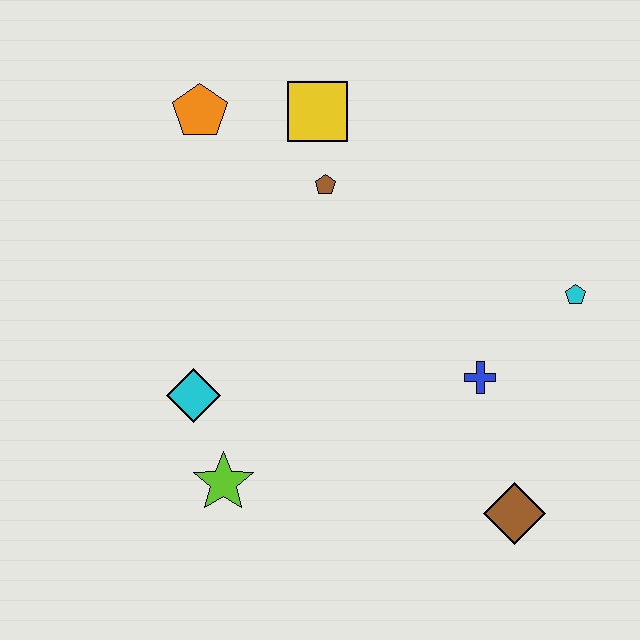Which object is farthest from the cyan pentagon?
The orange pentagon is farthest from the cyan pentagon.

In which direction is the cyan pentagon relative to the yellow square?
The cyan pentagon is to the right of the yellow square.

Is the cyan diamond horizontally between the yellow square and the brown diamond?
No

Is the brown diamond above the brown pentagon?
No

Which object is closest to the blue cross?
The cyan pentagon is closest to the blue cross.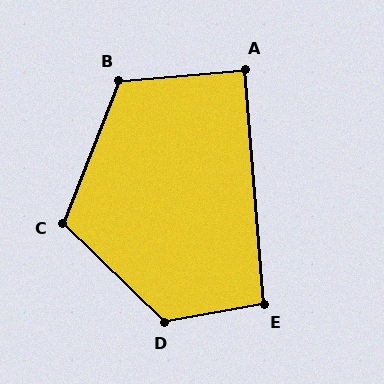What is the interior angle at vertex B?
Approximately 116 degrees (obtuse).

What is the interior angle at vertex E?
Approximately 96 degrees (obtuse).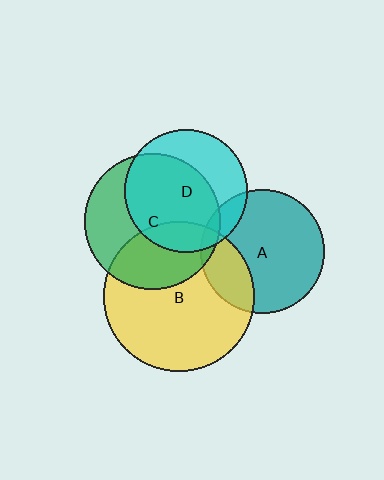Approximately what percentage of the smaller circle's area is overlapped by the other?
Approximately 60%.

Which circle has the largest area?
Circle B (yellow).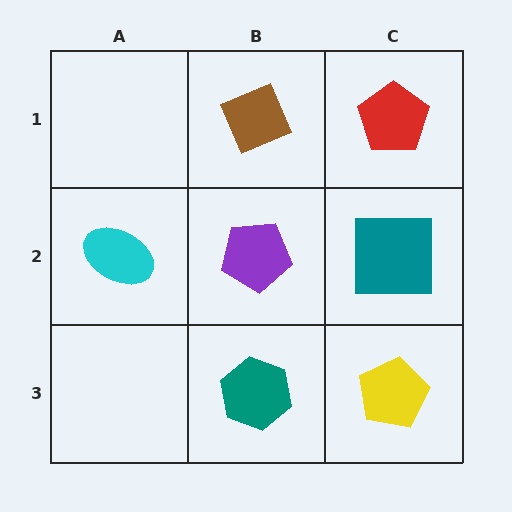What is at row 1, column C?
A red pentagon.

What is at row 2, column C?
A teal square.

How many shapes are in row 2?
3 shapes.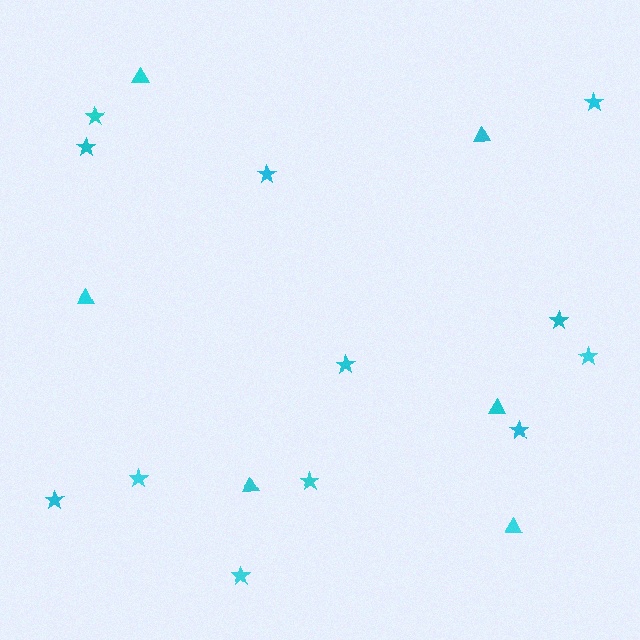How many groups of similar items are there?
There are 2 groups: one group of triangles (6) and one group of stars (12).